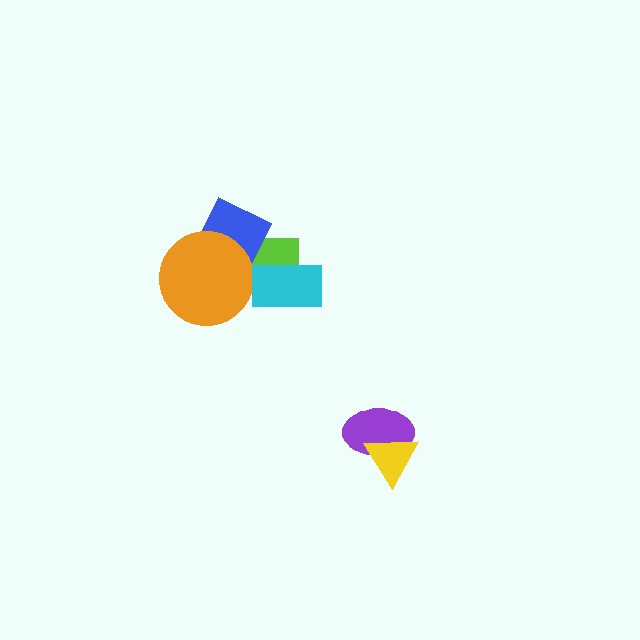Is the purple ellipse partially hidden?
Yes, it is partially covered by another shape.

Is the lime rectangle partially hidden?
Yes, it is partially covered by another shape.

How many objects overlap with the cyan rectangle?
1 object overlaps with the cyan rectangle.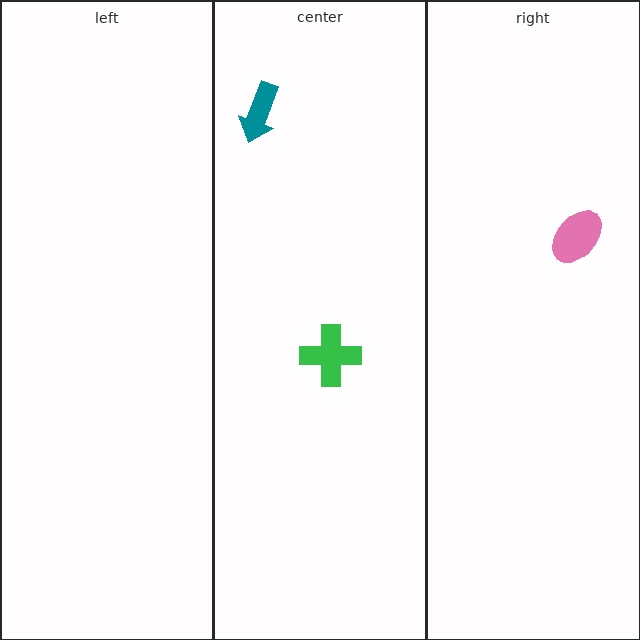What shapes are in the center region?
The teal arrow, the green cross.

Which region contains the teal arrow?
The center region.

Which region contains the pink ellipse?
The right region.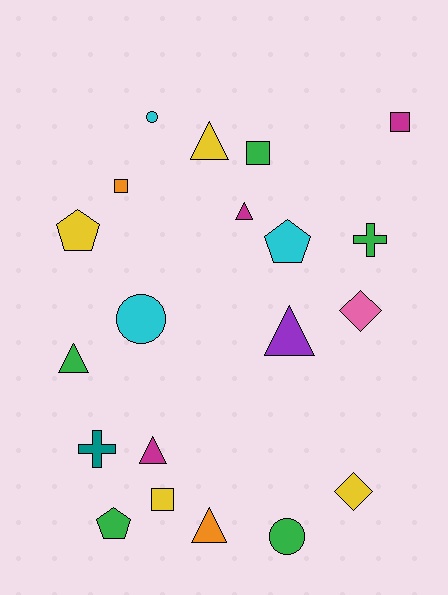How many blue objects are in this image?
There are no blue objects.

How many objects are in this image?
There are 20 objects.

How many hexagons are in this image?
There are no hexagons.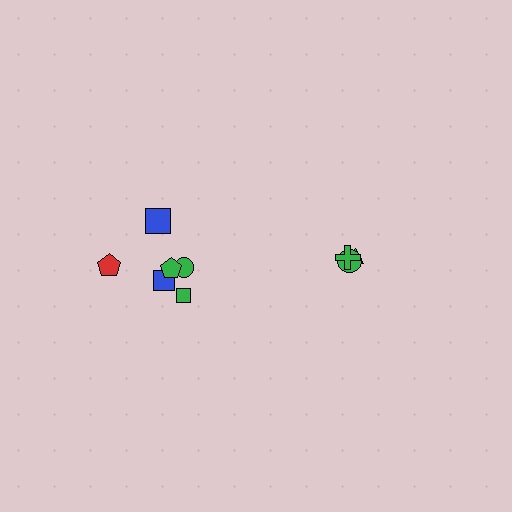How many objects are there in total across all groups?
There are 9 objects.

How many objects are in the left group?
There are 6 objects.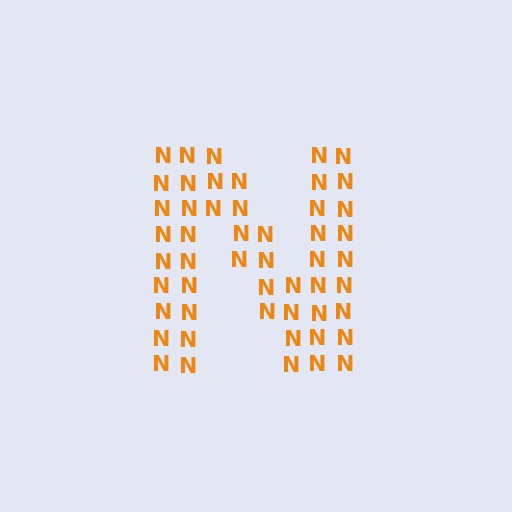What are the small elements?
The small elements are letter N's.